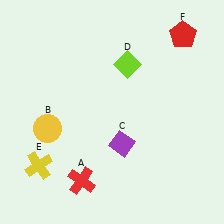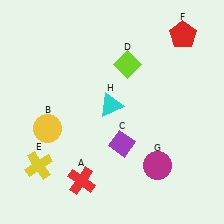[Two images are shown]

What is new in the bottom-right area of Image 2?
A magenta circle (G) was added in the bottom-right area of Image 2.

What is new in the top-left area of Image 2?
A cyan triangle (H) was added in the top-left area of Image 2.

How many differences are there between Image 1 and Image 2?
There are 2 differences between the two images.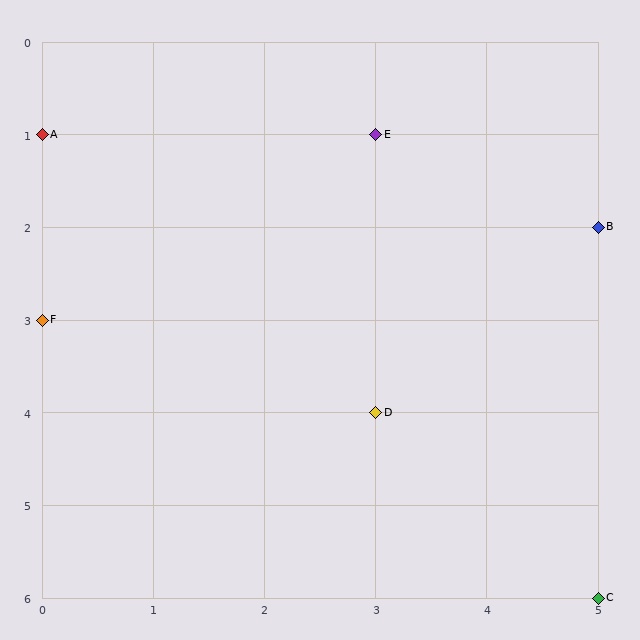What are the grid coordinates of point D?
Point D is at grid coordinates (3, 4).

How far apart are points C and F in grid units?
Points C and F are 5 columns and 3 rows apart (about 5.8 grid units diagonally).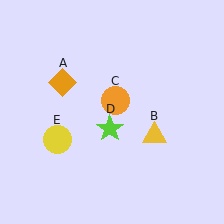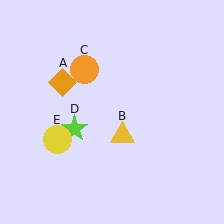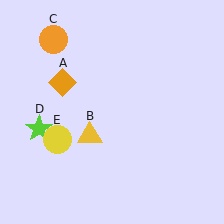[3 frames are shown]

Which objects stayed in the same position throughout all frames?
Orange diamond (object A) and yellow circle (object E) remained stationary.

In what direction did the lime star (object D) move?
The lime star (object D) moved left.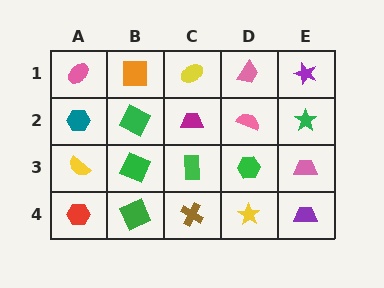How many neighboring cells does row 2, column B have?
4.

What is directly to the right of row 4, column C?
A yellow star.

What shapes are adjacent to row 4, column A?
A yellow semicircle (row 3, column A), a green square (row 4, column B).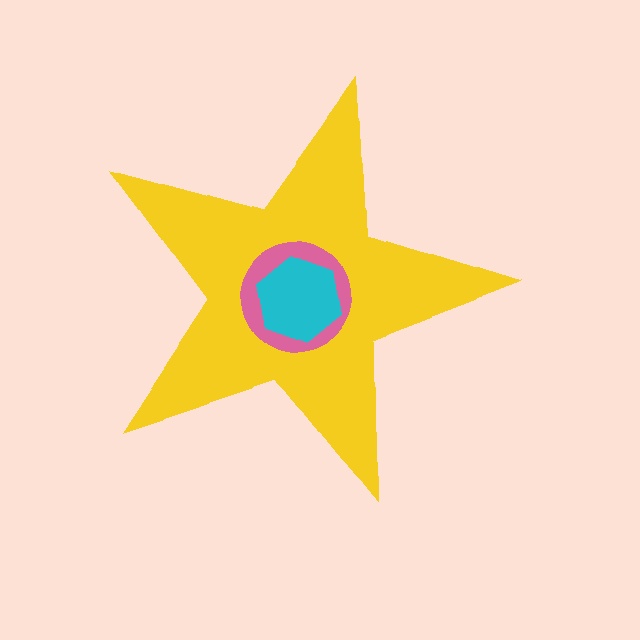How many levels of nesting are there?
3.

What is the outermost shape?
The yellow star.